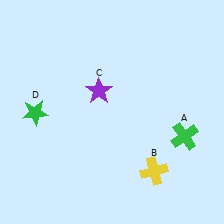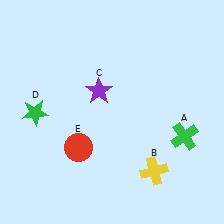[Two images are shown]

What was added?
A red circle (E) was added in Image 2.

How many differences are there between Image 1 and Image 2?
There is 1 difference between the two images.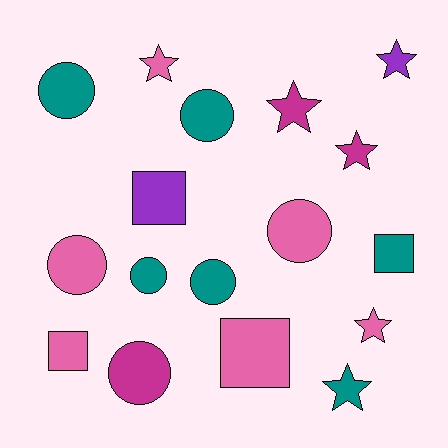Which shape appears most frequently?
Circle, with 7 objects.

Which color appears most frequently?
Pink, with 6 objects.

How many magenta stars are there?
There are 2 magenta stars.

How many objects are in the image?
There are 17 objects.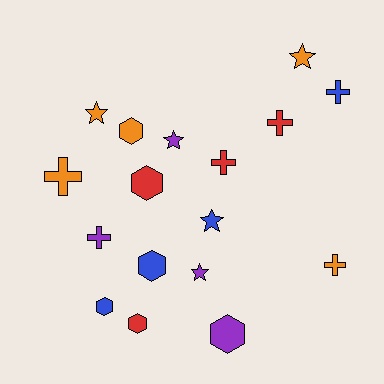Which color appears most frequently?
Orange, with 5 objects.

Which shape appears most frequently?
Hexagon, with 6 objects.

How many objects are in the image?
There are 17 objects.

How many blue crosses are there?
There is 1 blue cross.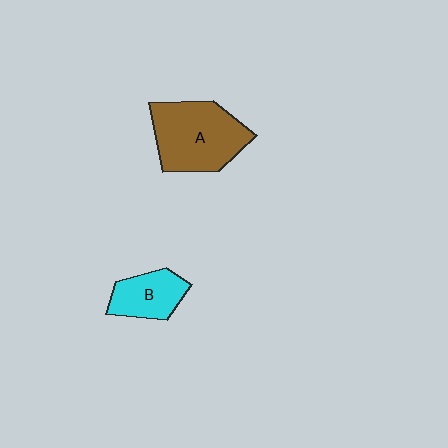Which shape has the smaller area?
Shape B (cyan).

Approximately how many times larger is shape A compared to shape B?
Approximately 1.9 times.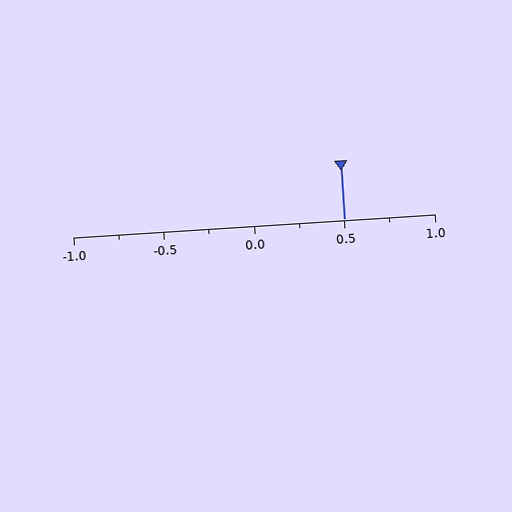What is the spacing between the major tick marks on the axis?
The major ticks are spaced 0.5 apart.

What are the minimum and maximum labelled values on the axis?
The axis runs from -1.0 to 1.0.